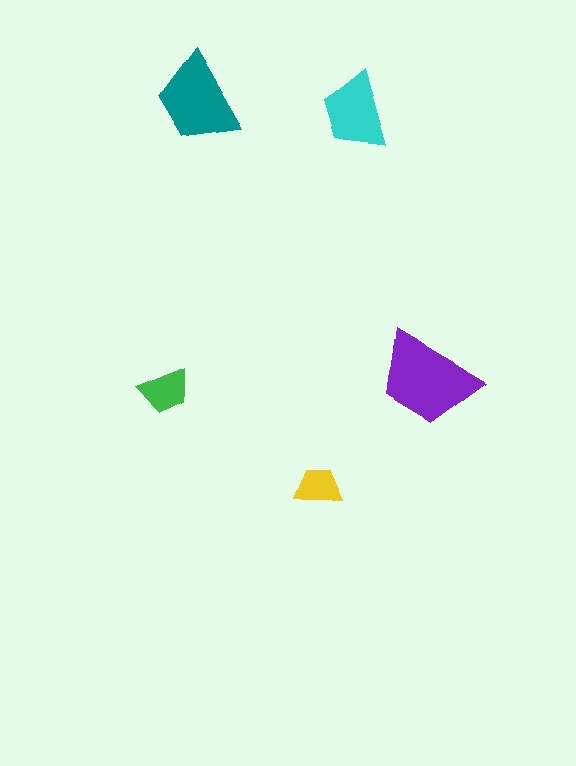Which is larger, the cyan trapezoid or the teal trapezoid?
The teal one.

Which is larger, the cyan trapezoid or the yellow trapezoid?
The cyan one.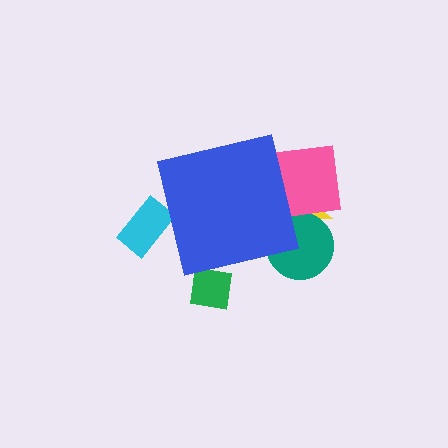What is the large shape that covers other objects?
A blue square.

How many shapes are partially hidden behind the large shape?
5 shapes are partially hidden.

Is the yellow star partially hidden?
Yes, the yellow star is partially hidden behind the blue square.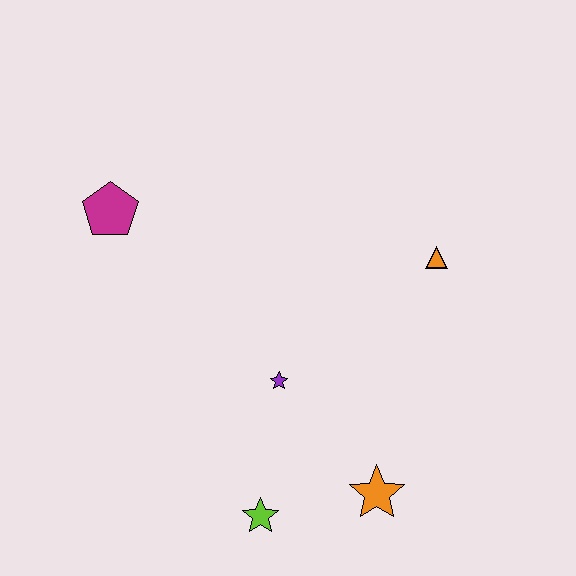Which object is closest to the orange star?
The lime star is closest to the orange star.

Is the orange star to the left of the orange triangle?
Yes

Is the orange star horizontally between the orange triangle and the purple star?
Yes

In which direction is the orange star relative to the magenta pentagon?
The orange star is below the magenta pentagon.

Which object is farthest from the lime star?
The magenta pentagon is farthest from the lime star.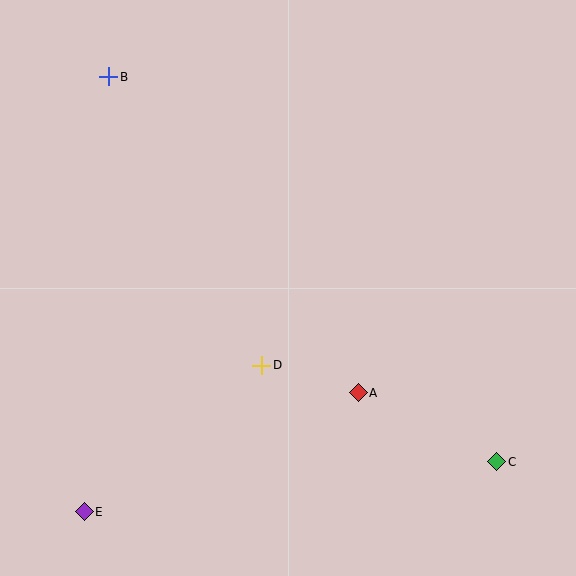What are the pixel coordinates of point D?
Point D is at (262, 365).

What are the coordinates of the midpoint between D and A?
The midpoint between D and A is at (310, 379).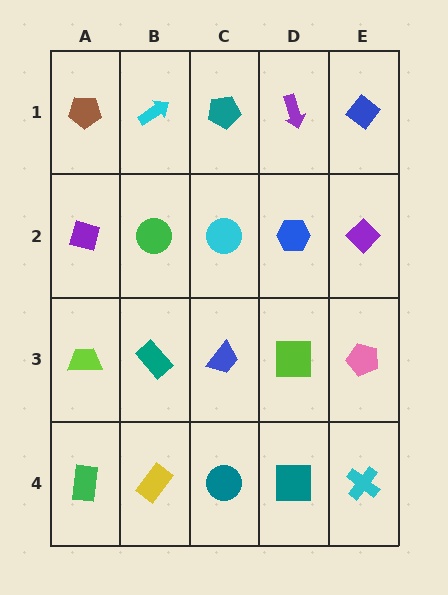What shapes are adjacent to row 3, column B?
A green circle (row 2, column B), a yellow rectangle (row 4, column B), a lime trapezoid (row 3, column A), a blue trapezoid (row 3, column C).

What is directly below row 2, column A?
A lime trapezoid.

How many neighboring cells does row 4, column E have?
2.